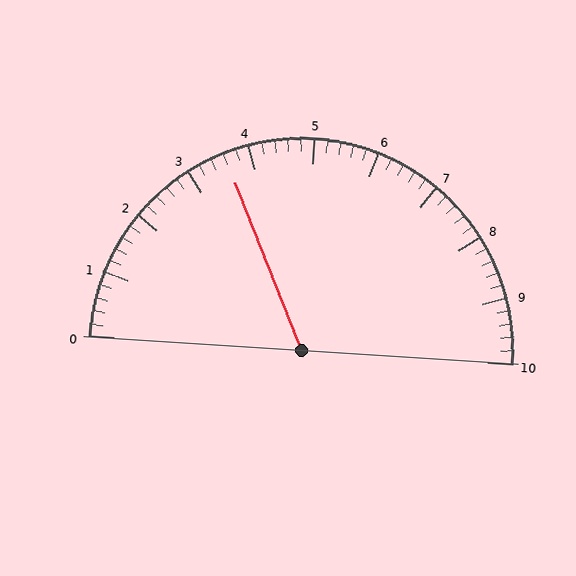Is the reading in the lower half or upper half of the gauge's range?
The reading is in the lower half of the range (0 to 10).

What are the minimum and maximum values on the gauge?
The gauge ranges from 0 to 10.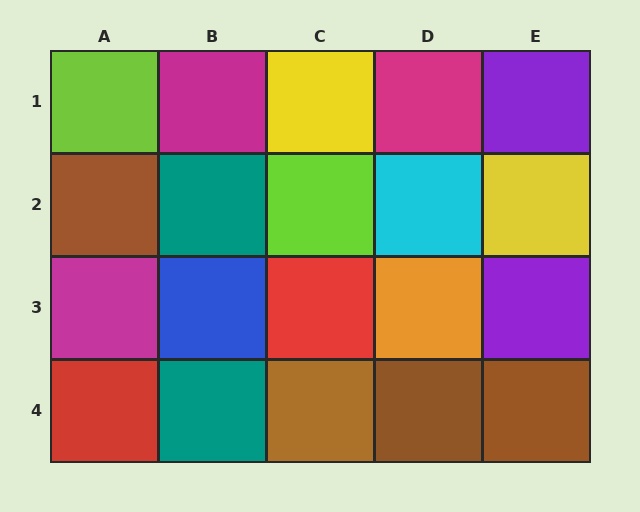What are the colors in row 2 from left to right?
Brown, teal, lime, cyan, yellow.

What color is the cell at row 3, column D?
Orange.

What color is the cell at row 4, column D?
Brown.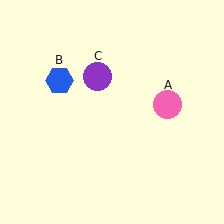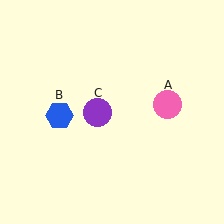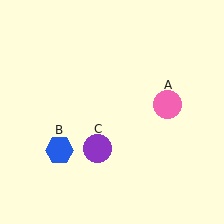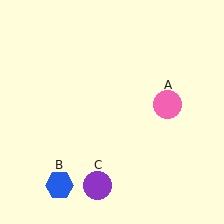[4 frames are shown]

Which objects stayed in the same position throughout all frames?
Pink circle (object A) remained stationary.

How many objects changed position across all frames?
2 objects changed position: blue hexagon (object B), purple circle (object C).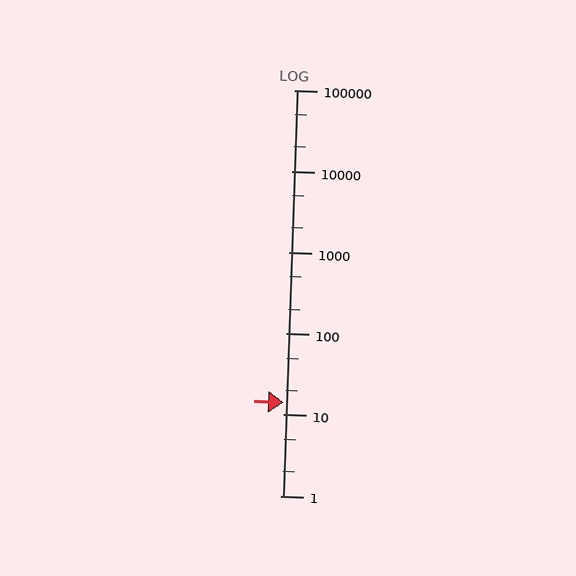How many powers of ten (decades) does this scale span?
The scale spans 5 decades, from 1 to 100000.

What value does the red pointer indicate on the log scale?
The pointer indicates approximately 14.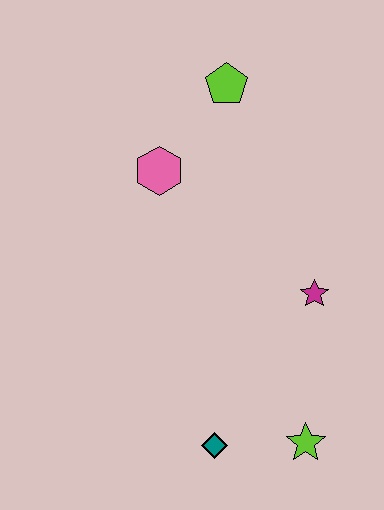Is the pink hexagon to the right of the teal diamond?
No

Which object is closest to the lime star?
The teal diamond is closest to the lime star.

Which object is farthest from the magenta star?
The lime pentagon is farthest from the magenta star.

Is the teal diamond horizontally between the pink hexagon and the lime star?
Yes